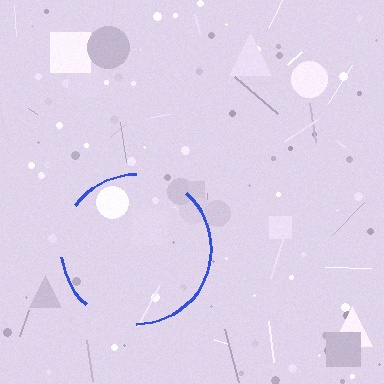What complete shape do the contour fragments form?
The contour fragments form a circle.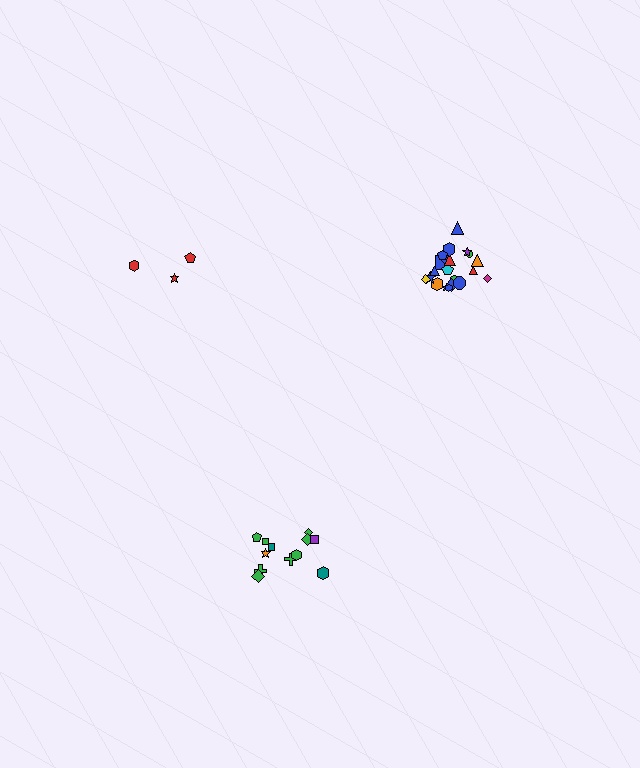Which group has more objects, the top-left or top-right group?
The top-right group.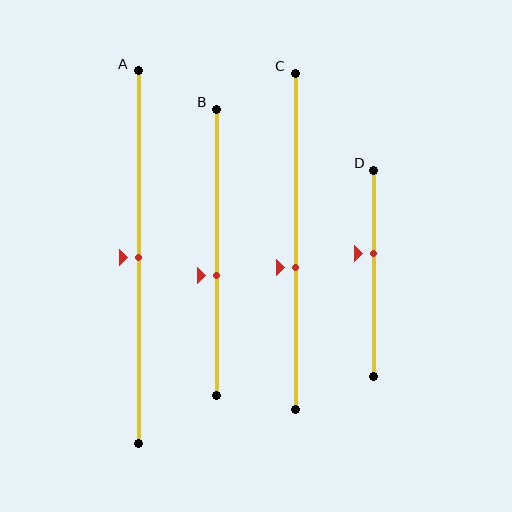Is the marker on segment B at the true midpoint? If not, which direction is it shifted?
No, the marker on segment B is shifted downward by about 8% of the segment length.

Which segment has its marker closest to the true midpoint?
Segment A has its marker closest to the true midpoint.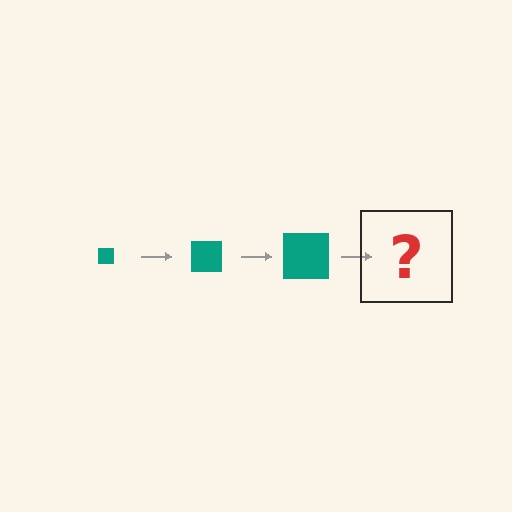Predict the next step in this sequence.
The next step is a teal square, larger than the previous one.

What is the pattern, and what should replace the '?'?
The pattern is that the square gets progressively larger each step. The '?' should be a teal square, larger than the previous one.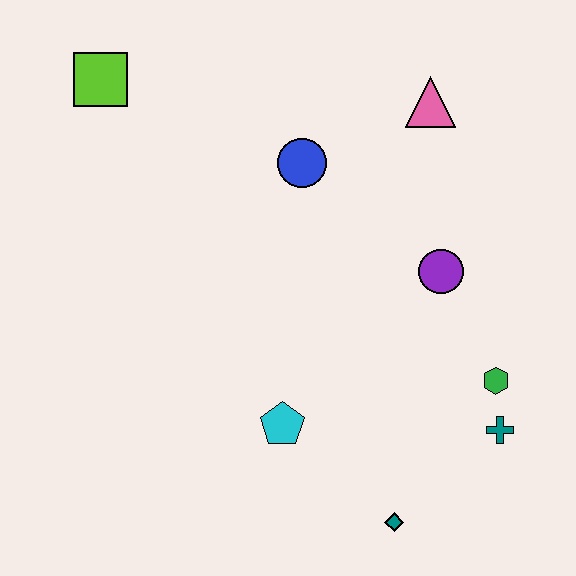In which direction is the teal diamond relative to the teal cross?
The teal diamond is to the left of the teal cross.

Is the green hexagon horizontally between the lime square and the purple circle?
No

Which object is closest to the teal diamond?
The teal cross is closest to the teal diamond.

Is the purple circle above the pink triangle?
No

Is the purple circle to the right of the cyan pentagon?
Yes